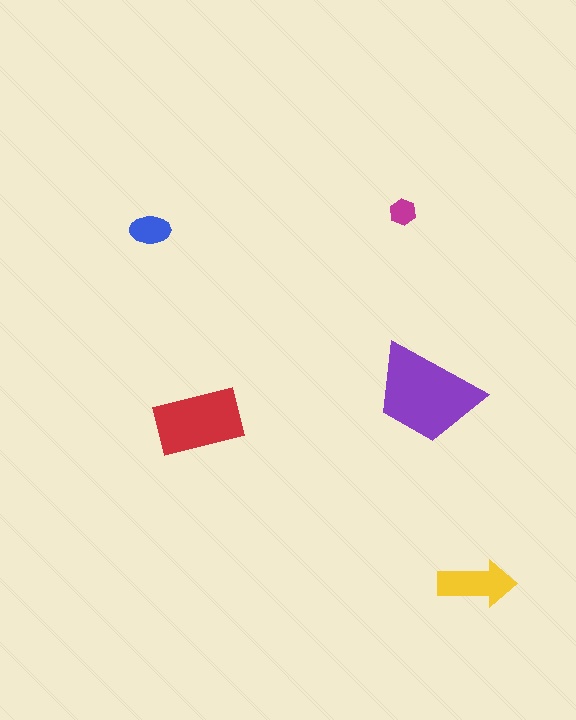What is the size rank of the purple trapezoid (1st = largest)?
1st.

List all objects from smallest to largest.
The magenta hexagon, the blue ellipse, the yellow arrow, the red rectangle, the purple trapezoid.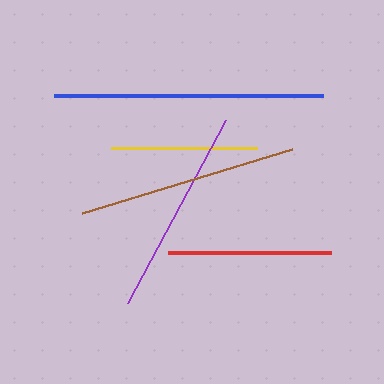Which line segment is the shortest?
The yellow line is the shortest at approximately 147 pixels.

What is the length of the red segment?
The red segment is approximately 163 pixels long.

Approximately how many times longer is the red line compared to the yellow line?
The red line is approximately 1.1 times the length of the yellow line.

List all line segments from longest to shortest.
From longest to shortest: blue, brown, purple, red, yellow.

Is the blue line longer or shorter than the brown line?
The blue line is longer than the brown line.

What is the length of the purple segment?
The purple segment is approximately 207 pixels long.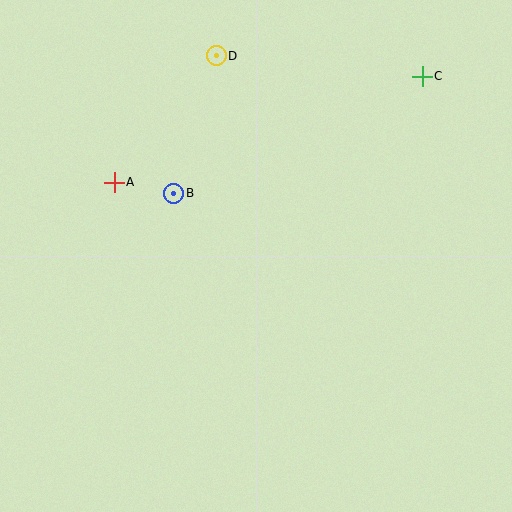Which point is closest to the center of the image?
Point B at (174, 193) is closest to the center.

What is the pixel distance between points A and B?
The distance between A and B is 61 pixels.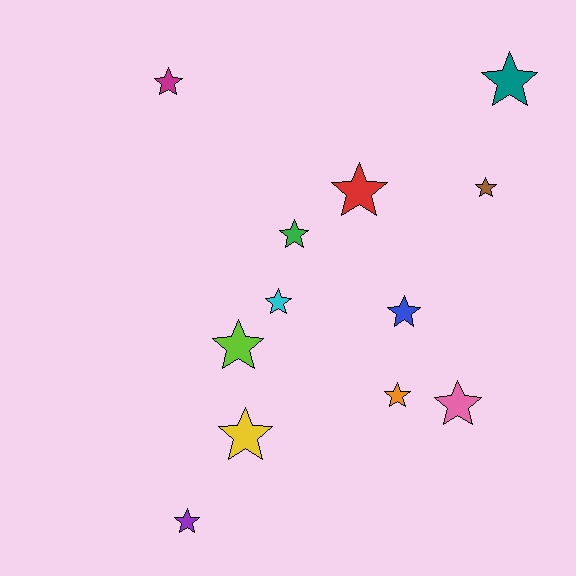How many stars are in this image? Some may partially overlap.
There are 12 stars.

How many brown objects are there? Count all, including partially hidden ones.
There is 1 brown object.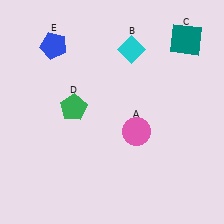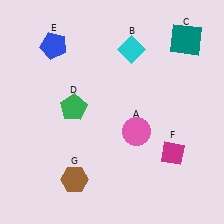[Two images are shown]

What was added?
A magenta diamond (F), a brown hexagon (G) were added in Image 2.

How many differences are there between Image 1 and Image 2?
There are 2 differences between the two images.